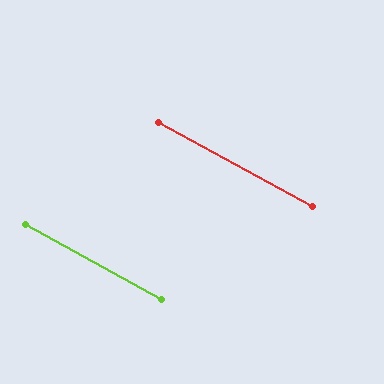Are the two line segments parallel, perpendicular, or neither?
Parallel — their directions differ by only 0.5°.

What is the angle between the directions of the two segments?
Approximately 1 degree.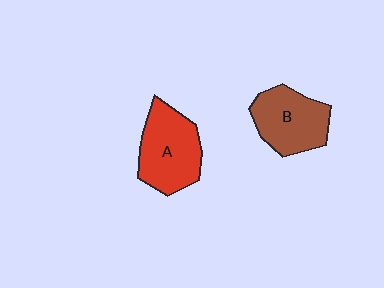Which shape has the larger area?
Shape A (red).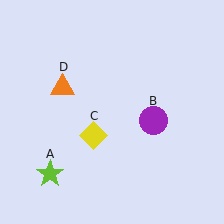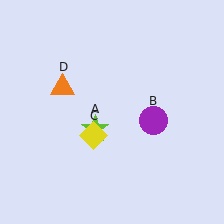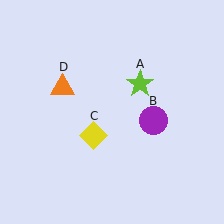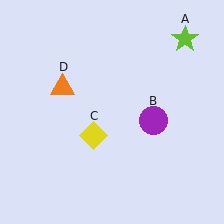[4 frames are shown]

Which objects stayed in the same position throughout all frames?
Purple circle (object B) and yellow diamond (object C) and orange triangle (object D) remained stationary.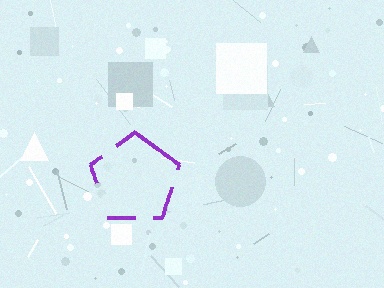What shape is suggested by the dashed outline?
The dashed outline suggests a pentagon.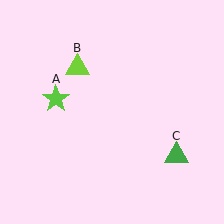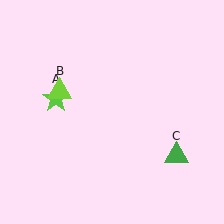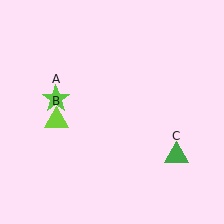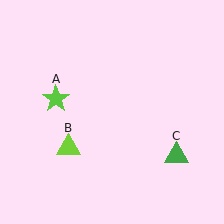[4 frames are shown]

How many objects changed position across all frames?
1 object changed position: lime triangle (object B).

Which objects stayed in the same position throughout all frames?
Lime star (object A) and green triangle (object C) remained stationary.